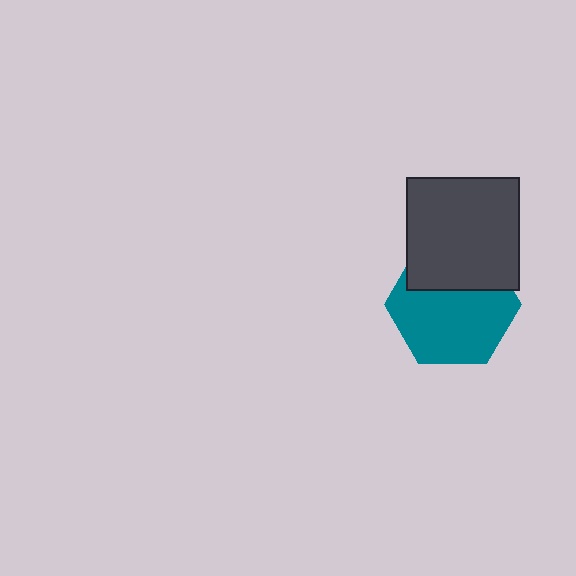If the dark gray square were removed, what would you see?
You would see the complete teal hexagon.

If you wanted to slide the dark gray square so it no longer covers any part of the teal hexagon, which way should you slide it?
Slide it up — that is the most direct way to separate the two shapes.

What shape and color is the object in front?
The object in front is a dark gray square.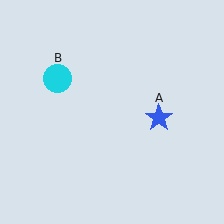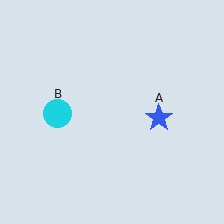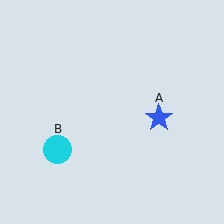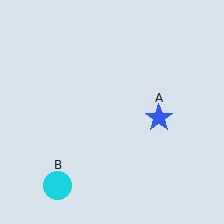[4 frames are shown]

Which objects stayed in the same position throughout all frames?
Blue star (object A) remained stationary.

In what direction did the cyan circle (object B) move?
The cyan circle (object B) moved down.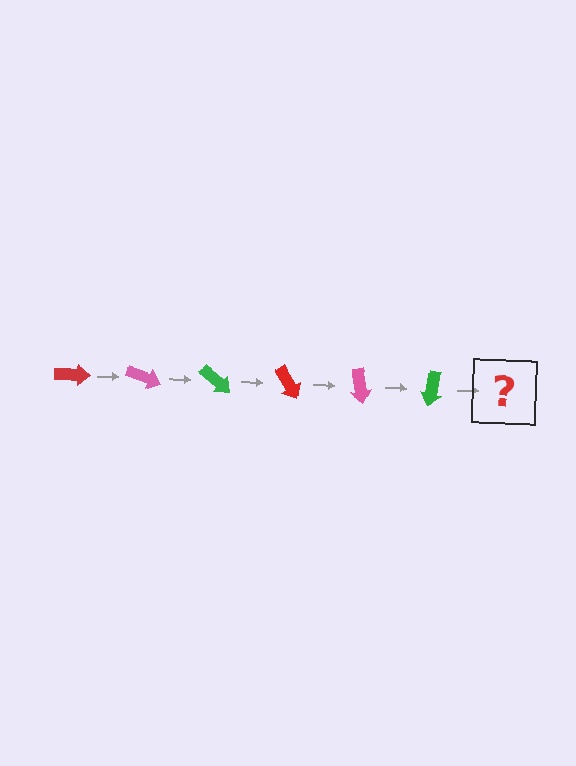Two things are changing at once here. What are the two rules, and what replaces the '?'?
The two rules are that it rotates 20 degrees each step and the color cycles through red, pink, and green. The '?' should be a red arrow, rotated 120 degrees from the start.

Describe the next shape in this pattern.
It should be a red arrow, rotated 120 degrees from the start.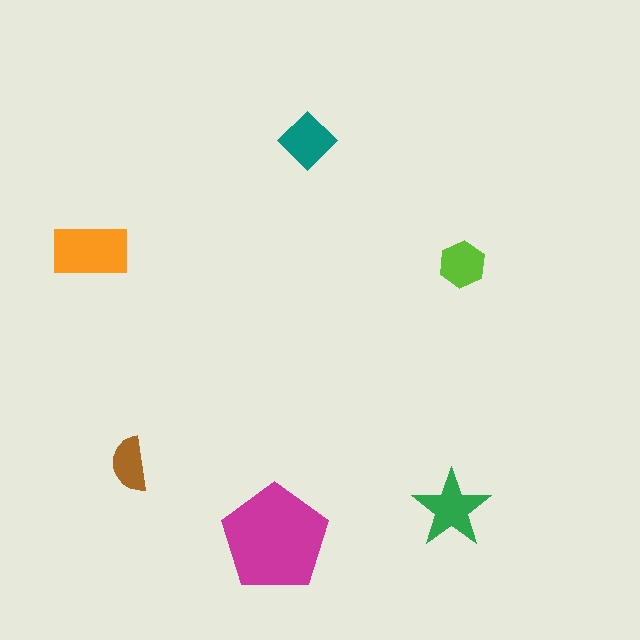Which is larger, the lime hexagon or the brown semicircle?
The lime hexagon.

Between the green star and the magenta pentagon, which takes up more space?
The magenta pentagon.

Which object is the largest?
The magenta pentagon.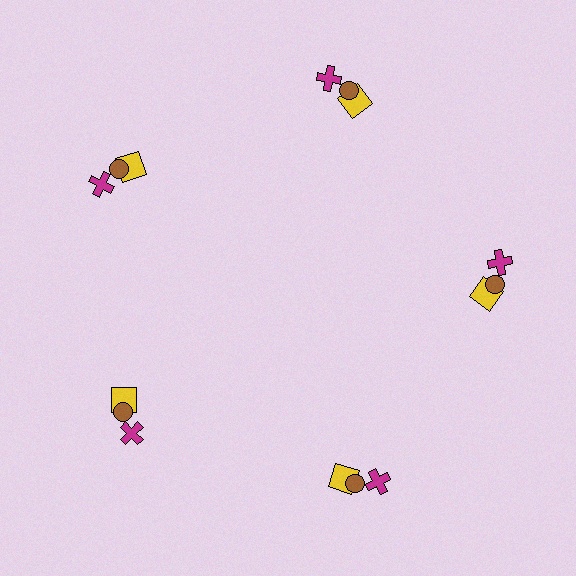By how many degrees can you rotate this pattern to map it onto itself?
The pattern maps onto itself every 72 degrees of rotation.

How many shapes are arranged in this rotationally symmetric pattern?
There are 15 shapes, arranged in 5 groups of 3.